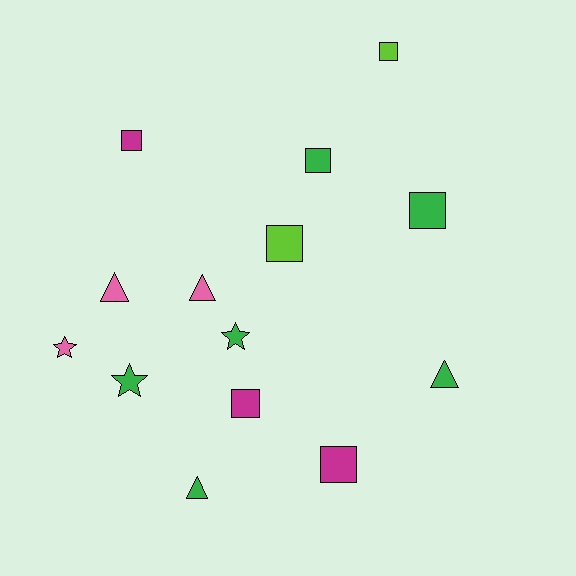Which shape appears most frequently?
Square, with 7 objects.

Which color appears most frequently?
Green, with 6 objects.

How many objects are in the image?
There are 14 objects.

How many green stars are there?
There are 2 green stars.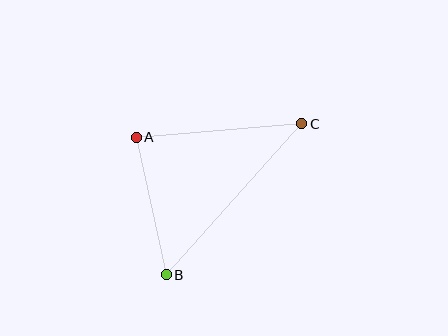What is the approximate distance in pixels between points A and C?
The distance between A and C is approximately 166 pixels.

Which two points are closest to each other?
Points A and B are closest to each other.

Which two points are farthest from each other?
Points B and C are farthest from each other.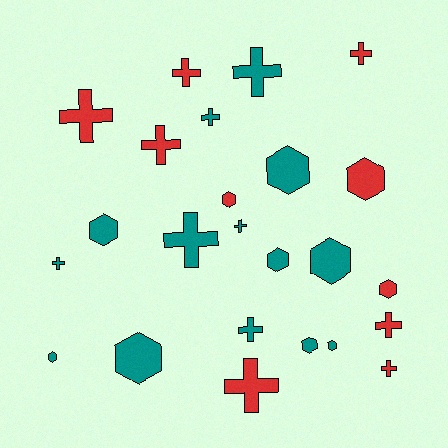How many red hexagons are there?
There are 3 red hexagons.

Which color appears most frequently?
Teal, with 14 objects.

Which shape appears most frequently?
Cross, with 13 objects.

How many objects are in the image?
There are 24 objects.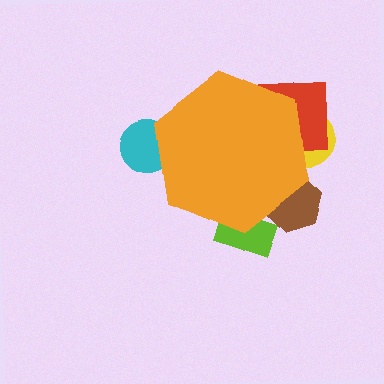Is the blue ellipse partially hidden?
Yes, the blue ellipse is partially hidden behind the orange hexagon.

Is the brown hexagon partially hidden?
Yes, the brown hexagon is partially hidden behind the orange hexagon.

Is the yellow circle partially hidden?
Yes, the yellow circle is partially hidden behind the orange hexagon.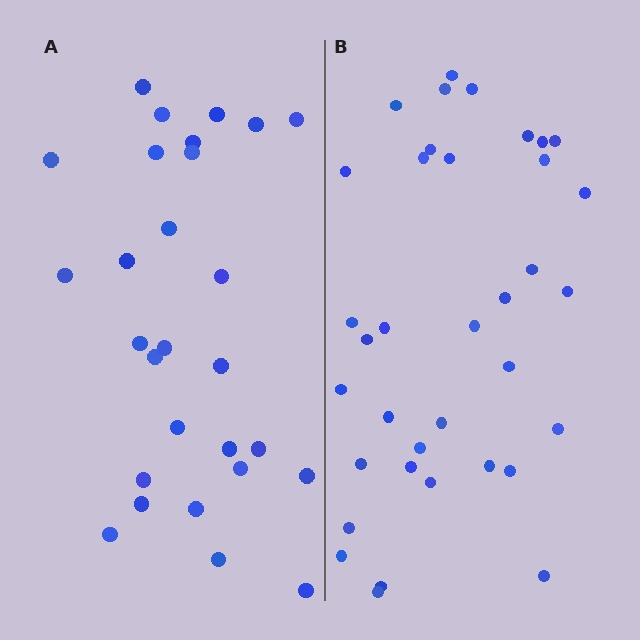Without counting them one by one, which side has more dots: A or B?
Region B (the right region) has more dots.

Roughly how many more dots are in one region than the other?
Region B has roughly 8 or so more dots than region A.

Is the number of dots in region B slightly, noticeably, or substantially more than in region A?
Region B has noticeably more, but not dramatically so. The ratio is roughly 1.3 to 1.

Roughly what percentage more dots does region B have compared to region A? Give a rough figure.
About 30% more.